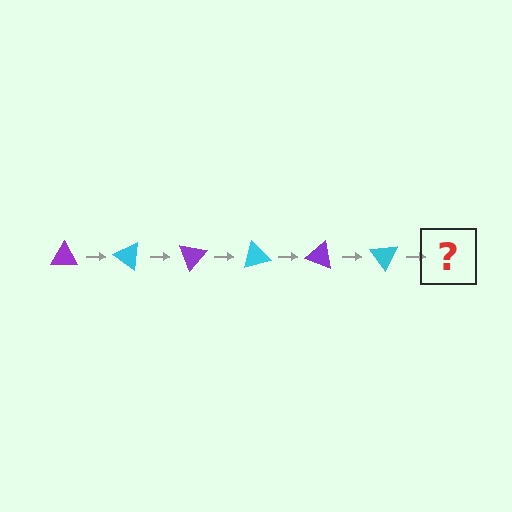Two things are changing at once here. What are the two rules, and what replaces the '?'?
The two rules are that it rotates 35 degrees each step and the color cycles through purple and cyan. The '?' should be a purple triangle, rotated 210 degrees from the start.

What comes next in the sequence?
The next element should be a purple triangle, rotated 210 degrees from the start.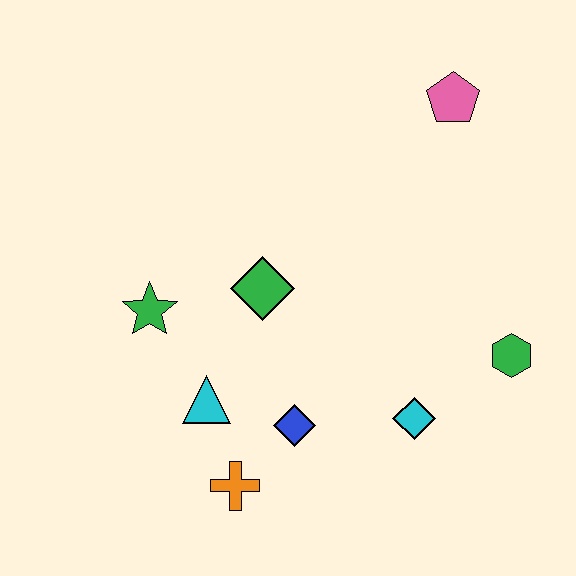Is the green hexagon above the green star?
No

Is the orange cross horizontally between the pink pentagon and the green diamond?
No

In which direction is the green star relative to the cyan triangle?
The green star is above the cyan triangle.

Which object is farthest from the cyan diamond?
The pink pentagon is farthest from the cyan diamond.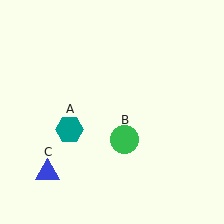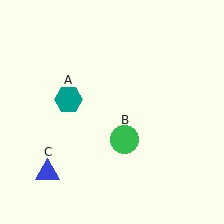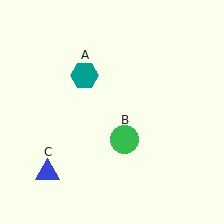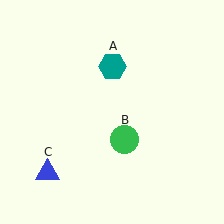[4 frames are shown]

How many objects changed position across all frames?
1 object changed position: teal hexagon (object A).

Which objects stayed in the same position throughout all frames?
Green circle (object B) and blue triangle (object C) remained stationary.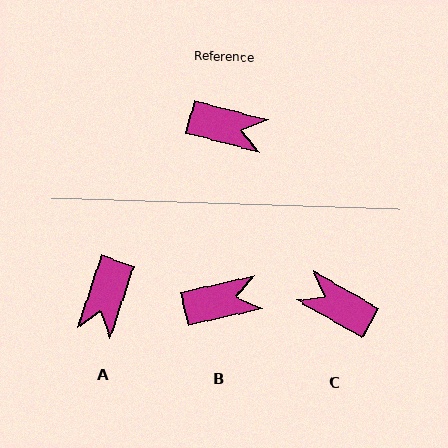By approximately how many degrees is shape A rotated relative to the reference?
Approximately 94 degrees clockwise.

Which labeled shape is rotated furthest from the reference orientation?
C, about 165 degrees away.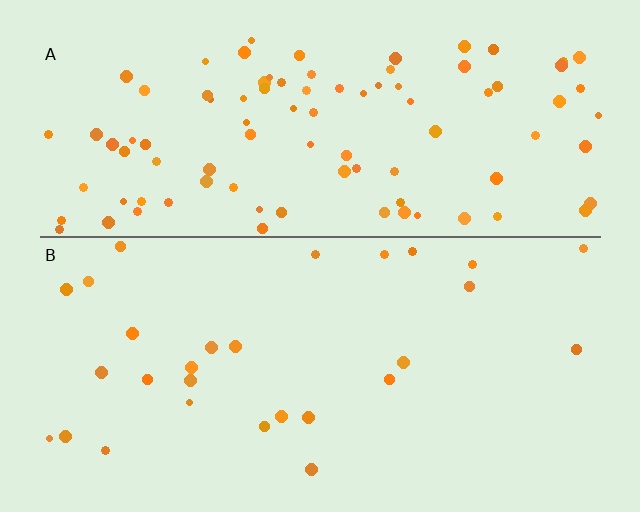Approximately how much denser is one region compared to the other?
Approximately 3.4× — region A over region B.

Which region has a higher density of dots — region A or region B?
A (the top).